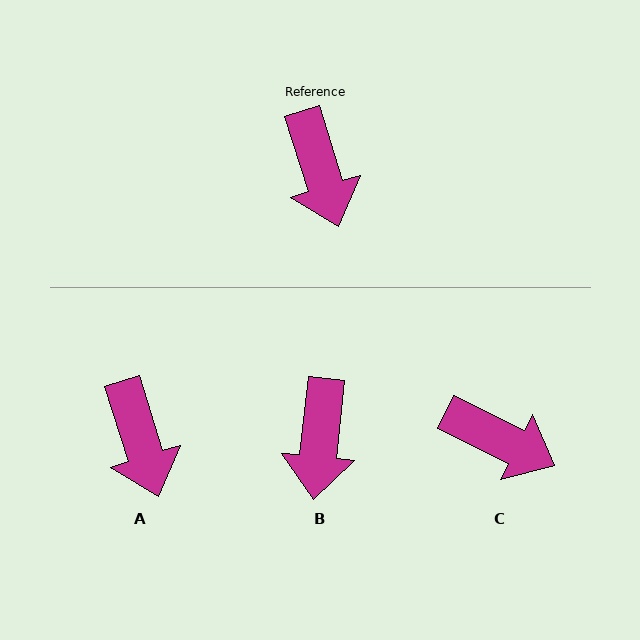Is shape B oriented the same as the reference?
No, it is off by about 23 degrees.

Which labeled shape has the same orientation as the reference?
A.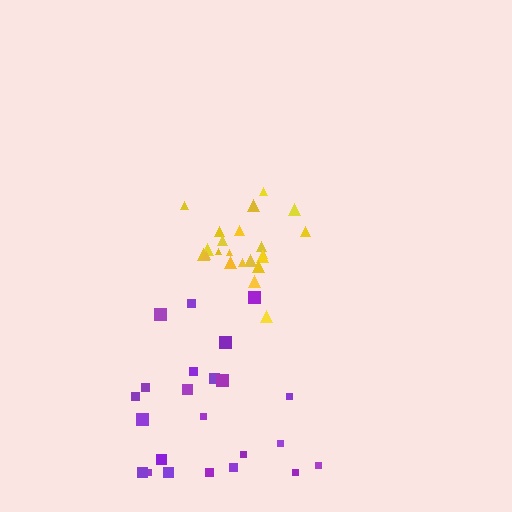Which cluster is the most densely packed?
Yellow.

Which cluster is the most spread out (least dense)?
Purple.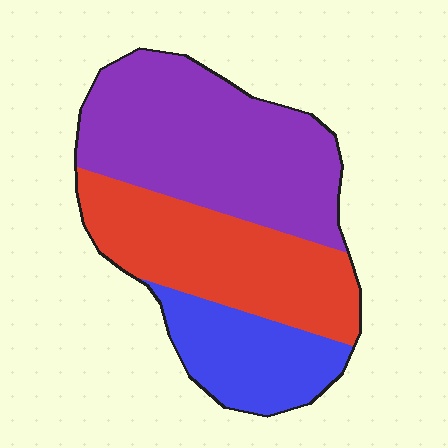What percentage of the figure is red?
Red covers 34% of the figure.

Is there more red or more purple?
Purple.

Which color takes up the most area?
Purple, at roughly 45%.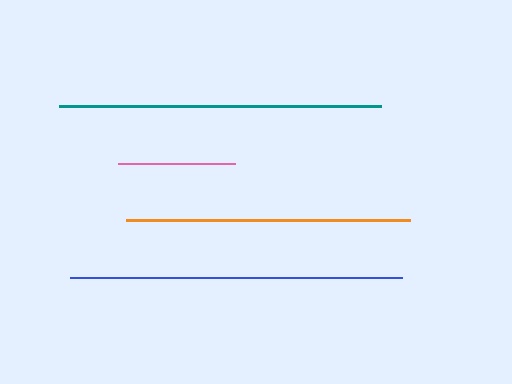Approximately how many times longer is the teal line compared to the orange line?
The teal line is approximately 1.1 times the length of the orange line.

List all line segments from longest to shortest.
From longest to shortest: blue, teal, orange, pink.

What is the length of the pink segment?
The pink segment is approximately 117 pixels long.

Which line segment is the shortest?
The pink line is the shortest at approximately 117 pixels.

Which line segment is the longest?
The blue line is the longest at approximately 332 pixels.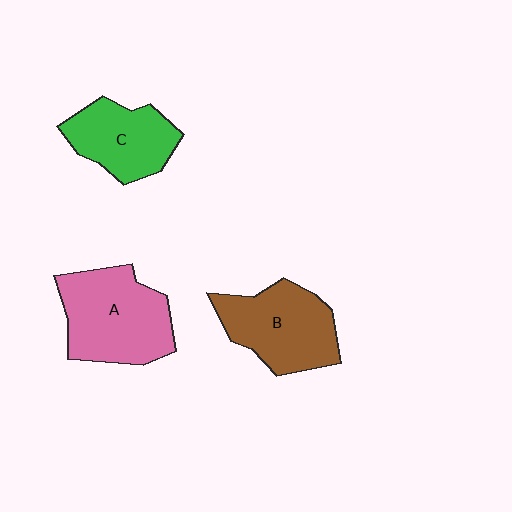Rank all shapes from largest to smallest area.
From largest to smallest: A (pink), B (brown), C (green).